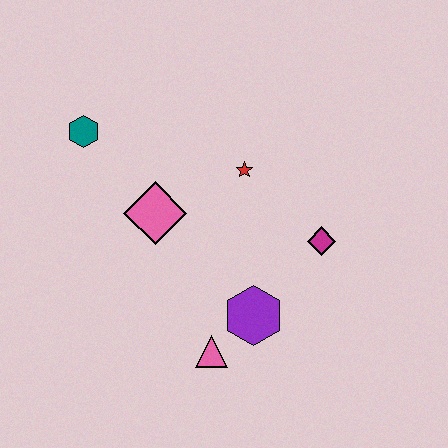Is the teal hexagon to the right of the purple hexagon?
No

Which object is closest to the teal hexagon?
The pink diamond is closest to the teal hexagon.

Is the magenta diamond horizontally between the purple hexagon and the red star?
No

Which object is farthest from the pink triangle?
The teal hexagon is farthest from the pink triangle.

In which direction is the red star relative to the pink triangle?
The red star is above the pink triangle.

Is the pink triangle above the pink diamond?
No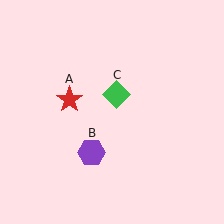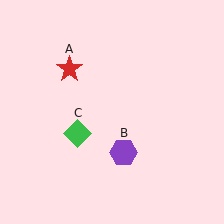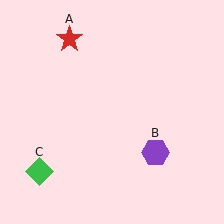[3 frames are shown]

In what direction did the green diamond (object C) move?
The green diamond (object C) moved down and to the left.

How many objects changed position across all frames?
3 objects changed position: red star (object A), purple hexagon (object B), green diamond (object C).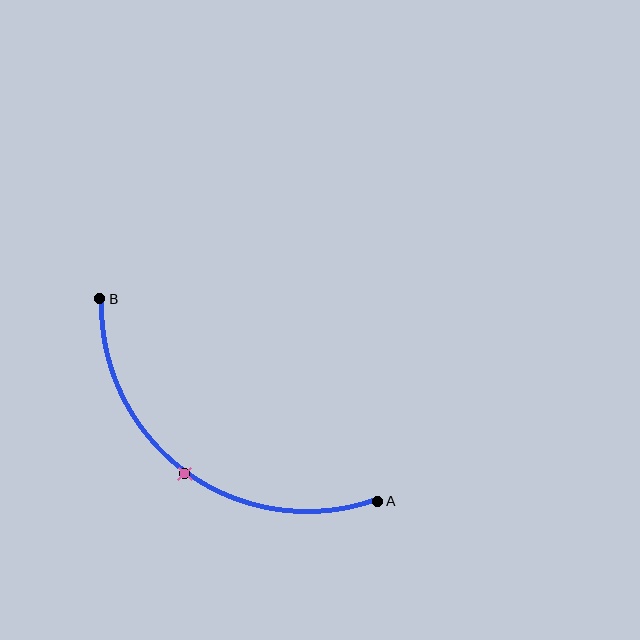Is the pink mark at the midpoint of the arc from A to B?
Yes. The pink mark lies on the arc at equal arc-length from both A and B — it is the arc midpoint.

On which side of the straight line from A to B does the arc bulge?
The arc bulges below and to the left of the straight line connecting A and B.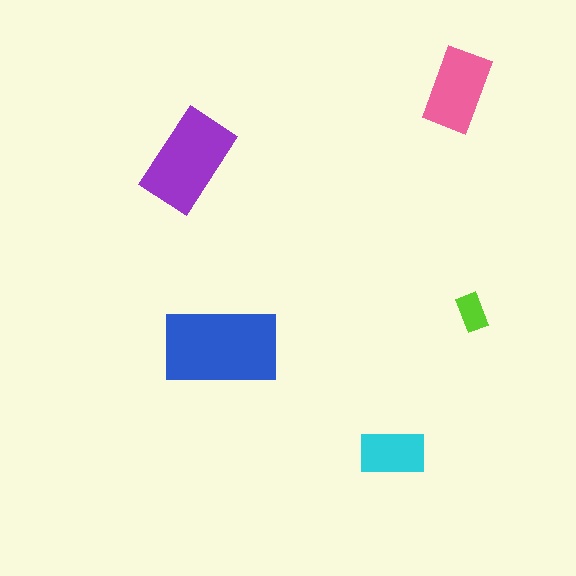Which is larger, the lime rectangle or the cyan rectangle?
The cyan one.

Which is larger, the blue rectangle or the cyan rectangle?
The blue one.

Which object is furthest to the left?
The purple rectangle is leftmost.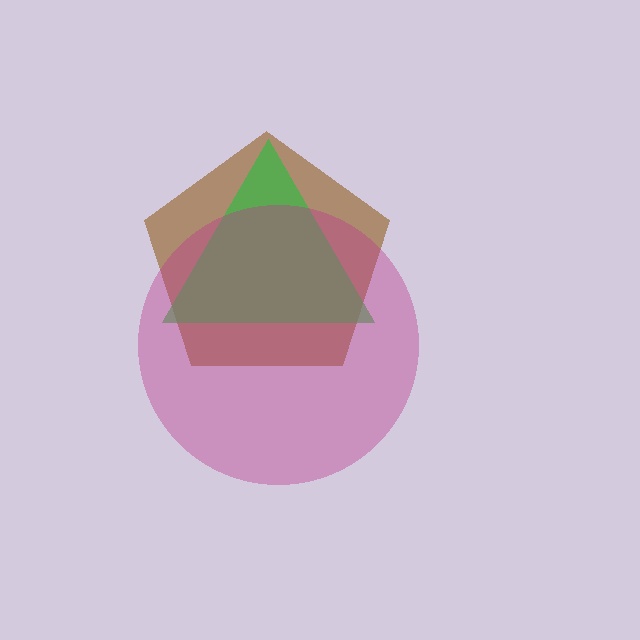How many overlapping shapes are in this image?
There are 3 overlapping shapes in the image.